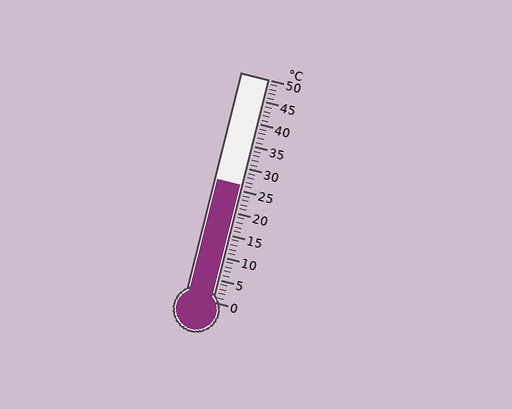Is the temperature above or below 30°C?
The temperature is below 30°C.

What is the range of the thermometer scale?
The thermometer scale ranges from 0°C to 50°C.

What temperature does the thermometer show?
The thermometer shows approximately 26°C.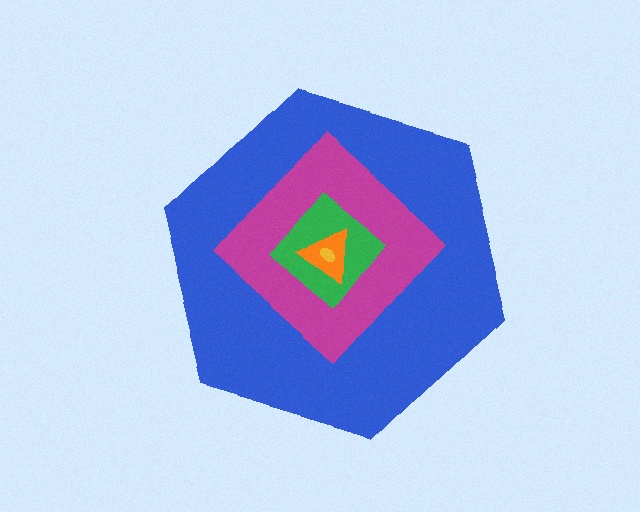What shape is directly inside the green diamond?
The orange triangle.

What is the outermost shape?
The blue hexagon.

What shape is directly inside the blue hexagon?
The magenta diamond.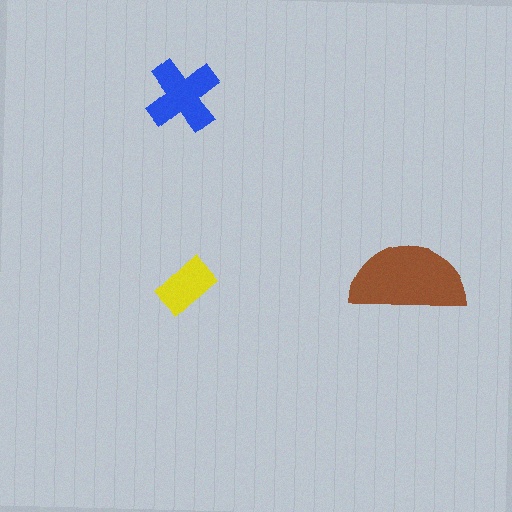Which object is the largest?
The brown semicircle.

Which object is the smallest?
The yellow rectangle.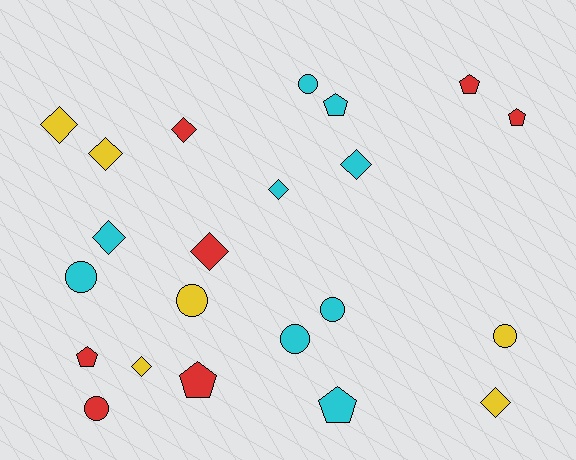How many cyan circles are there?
There are 4 cyan circles.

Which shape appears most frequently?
Diamond, with 9 objects.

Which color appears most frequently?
Cyan, with 9 objects.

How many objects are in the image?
There are 22 objects.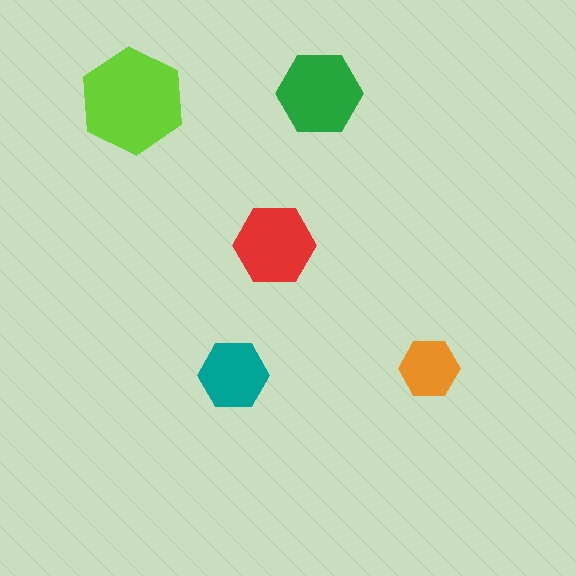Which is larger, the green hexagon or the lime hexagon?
The lime one.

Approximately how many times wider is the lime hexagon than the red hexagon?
About 1.5 times wider.